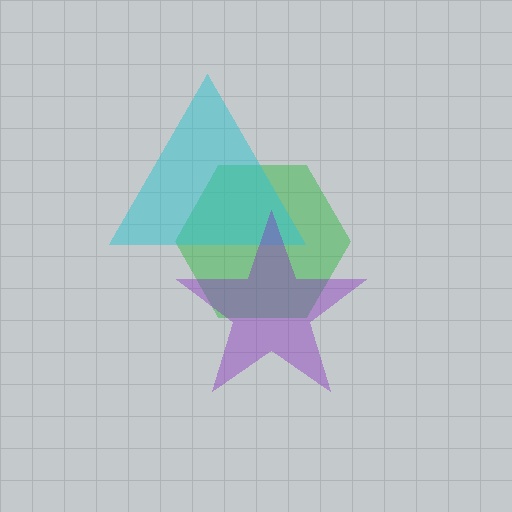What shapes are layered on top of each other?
The layered shapes are: a green hexagon, a cyan triangle, a purple star.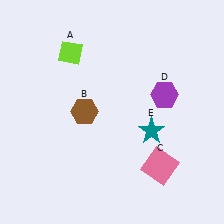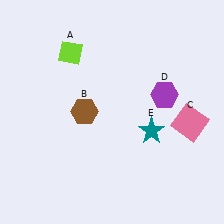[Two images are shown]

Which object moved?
The pink square (C) moved up.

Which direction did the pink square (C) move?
The pink square (C) moved up.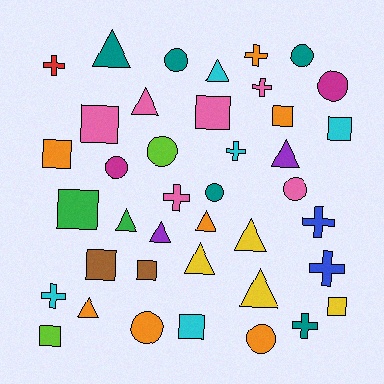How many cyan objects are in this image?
There are 5 cyan objects.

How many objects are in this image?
There are 40 objects.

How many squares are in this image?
There are 11 squares.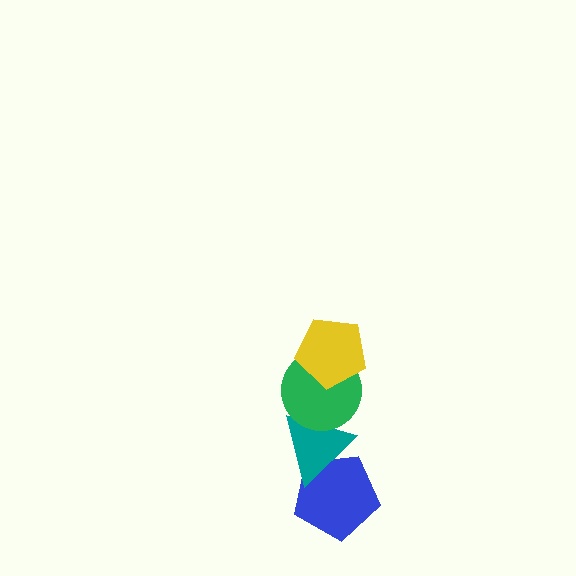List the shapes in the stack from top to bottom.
From top to bottom: the yellow pentagon, the green circle, the teal triangle, the blue pentagon.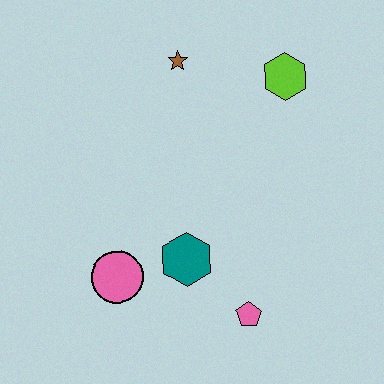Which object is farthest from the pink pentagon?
The brown star is farthest from the pink pentagon.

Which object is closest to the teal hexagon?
The pink circle is closest to the teal hexagon.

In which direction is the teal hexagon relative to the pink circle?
The teal hexagon is to the right of the pink circle.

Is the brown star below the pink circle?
No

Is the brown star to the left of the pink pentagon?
Yes